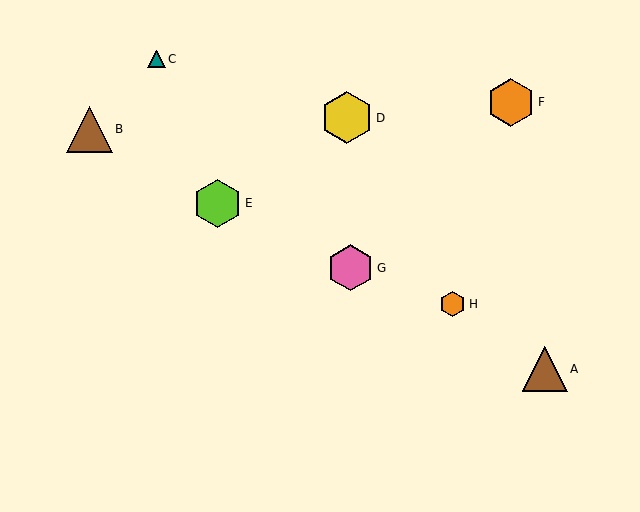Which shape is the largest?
The yellow hexagon (labeled D) is the largest.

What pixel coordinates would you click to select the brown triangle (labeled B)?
Click at (90, 129) to select the brown triangle B.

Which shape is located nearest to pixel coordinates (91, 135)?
The brown triangle (labeled B) at (90, 129) is nearest to that location.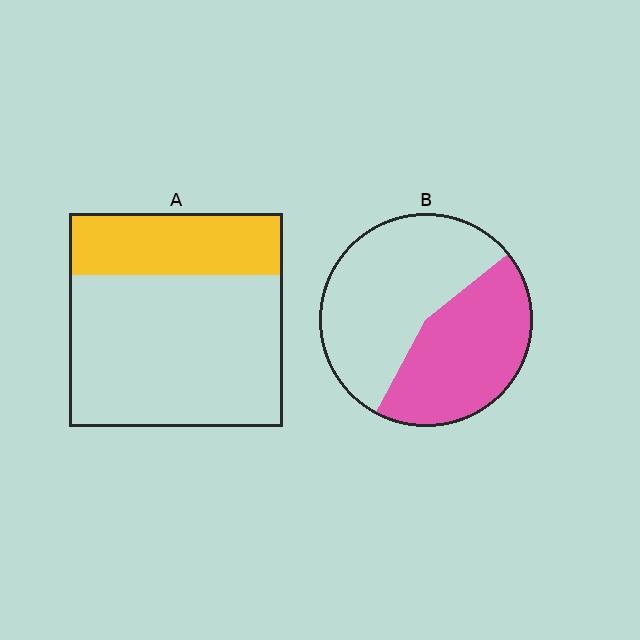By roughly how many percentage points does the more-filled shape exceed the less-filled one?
By roughly 15 percentage points (B over A).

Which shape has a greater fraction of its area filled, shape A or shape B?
Shape B.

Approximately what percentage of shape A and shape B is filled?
A is approximately 30% and B is approximately 45%.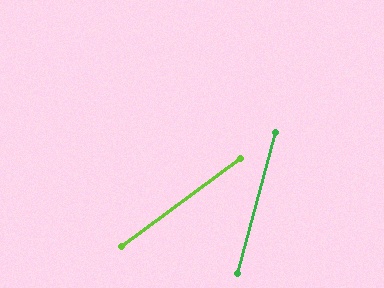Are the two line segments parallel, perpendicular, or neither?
Neither parallel nor perpendicular — they differ by about 39°.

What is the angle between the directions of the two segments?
Approximately 39 degrees.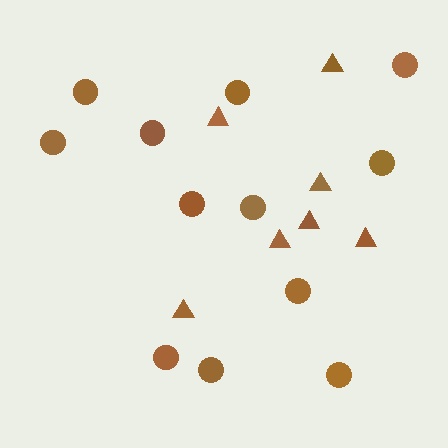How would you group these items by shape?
There are 2 groups: one group of circles (12) and one group of triangles (7).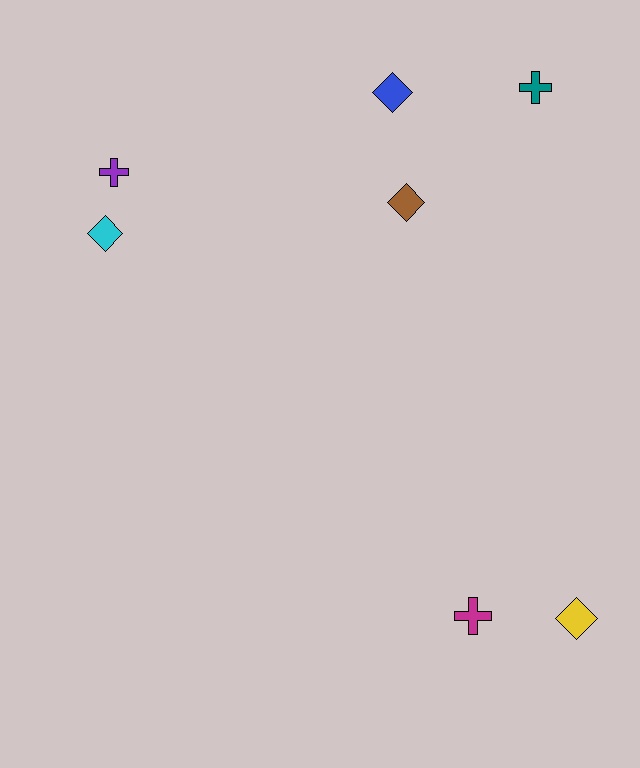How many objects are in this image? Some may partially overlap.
There are 7 objects.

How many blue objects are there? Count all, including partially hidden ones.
There is 1 blue object.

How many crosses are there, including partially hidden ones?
There are 3 crosses.